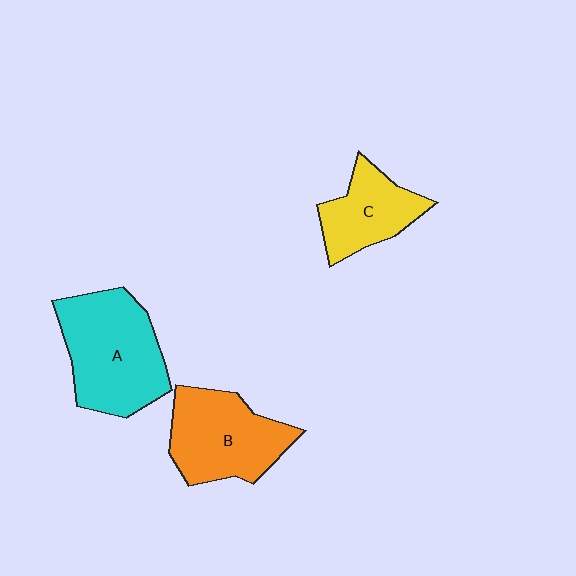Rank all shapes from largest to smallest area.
From largest to smallest: A (cyan), B (orange), C (yellow).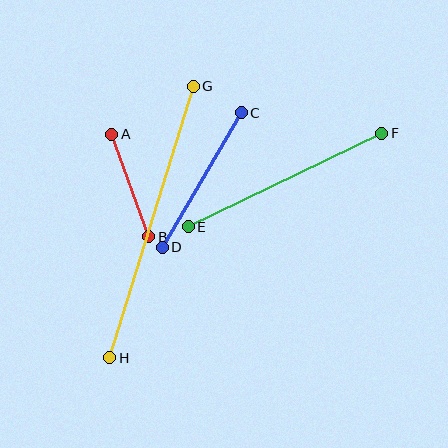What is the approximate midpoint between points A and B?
The midpoint is at approximately (130, 185) pixels.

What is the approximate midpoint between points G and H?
The midpoint is at approximately (152, 222) pixels.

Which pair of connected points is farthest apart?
Points G and H are farthest apart.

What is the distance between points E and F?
The distance is approximately 215 pixels.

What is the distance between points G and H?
The distance is approximately 284 pixels.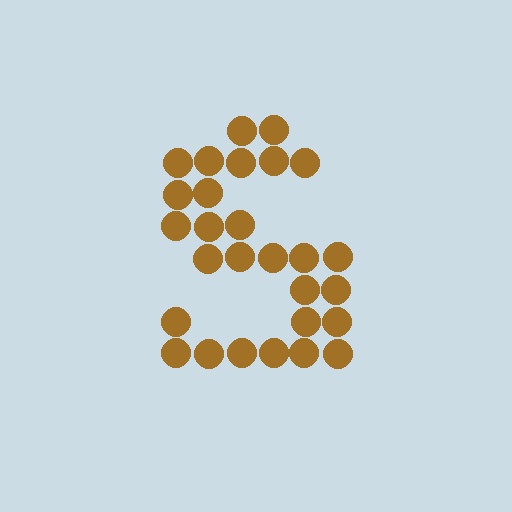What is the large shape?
The large shape is the letter S.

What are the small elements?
The small elements are circles.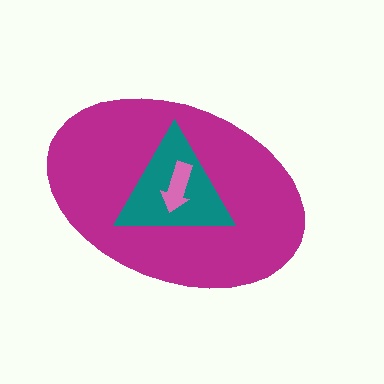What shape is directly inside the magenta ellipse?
The teal triangle.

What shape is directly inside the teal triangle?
The pink arrow.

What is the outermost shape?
The magenta ellipse.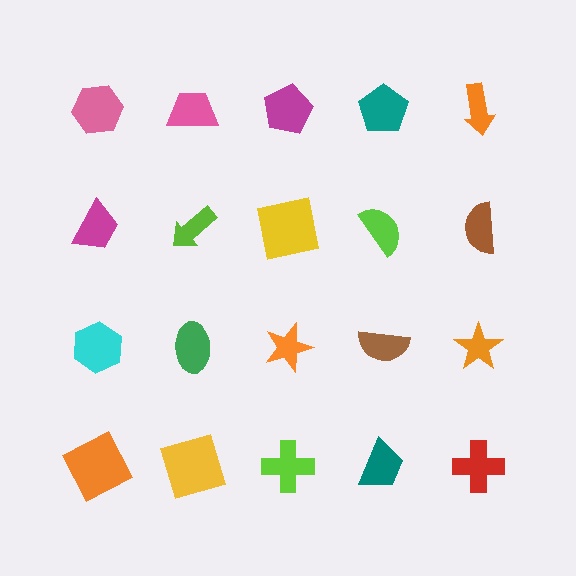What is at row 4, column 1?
An orange square.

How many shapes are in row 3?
5 shapes.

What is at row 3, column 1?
A cyan hexagon.